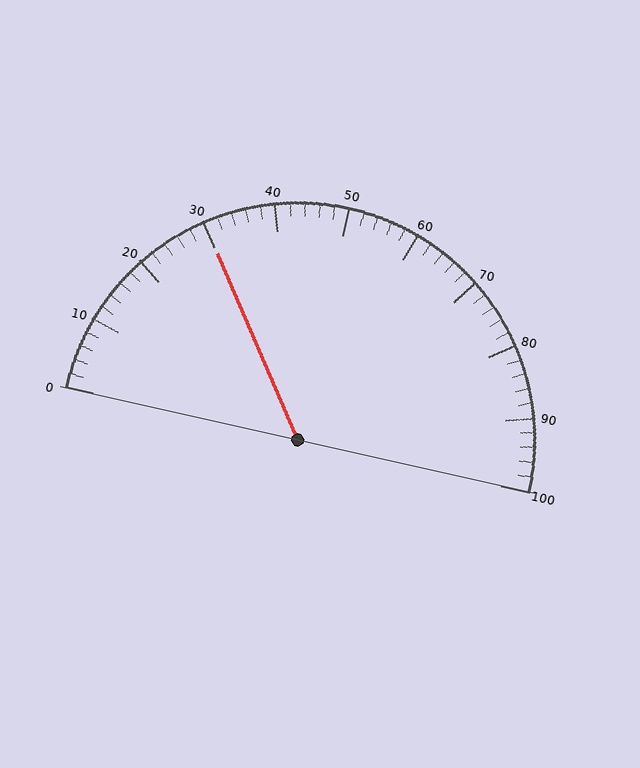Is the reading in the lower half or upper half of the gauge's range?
The reading is in the lower half of the range (0 to 100).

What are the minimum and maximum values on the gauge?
The gauge ranges from 0 to 100.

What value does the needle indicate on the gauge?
The needle indicates approximately 30.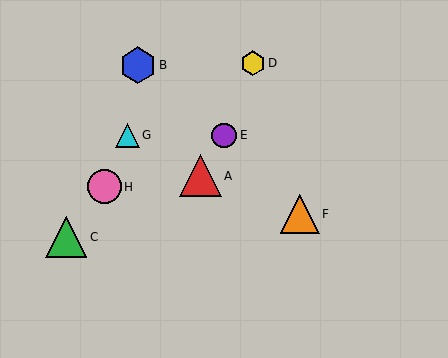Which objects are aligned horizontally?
Objects E, G are aligned horizontally.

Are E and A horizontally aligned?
No, E is at y≈135 and A is at y≈176.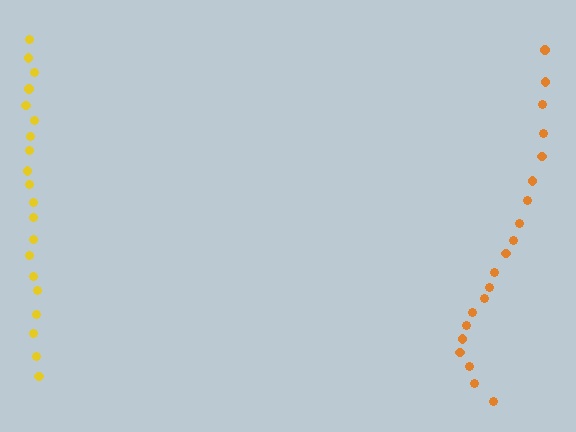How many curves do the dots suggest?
There are 2 distinct paths.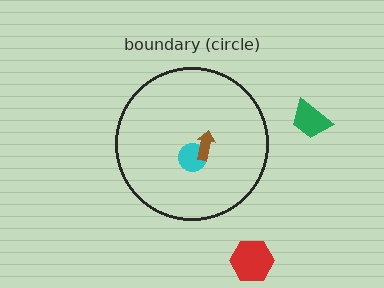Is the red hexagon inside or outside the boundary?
Outside.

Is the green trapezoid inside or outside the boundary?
Outside.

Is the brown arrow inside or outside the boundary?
Inside.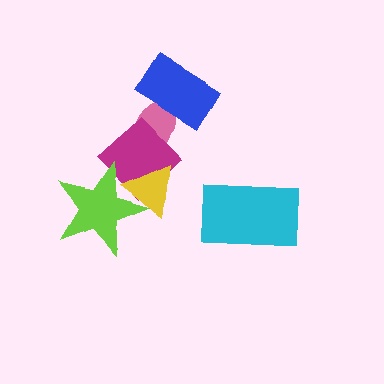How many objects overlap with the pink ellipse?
2 objects overlap with the pink ellipse.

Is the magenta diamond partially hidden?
Yes, it is partially covered by another shape.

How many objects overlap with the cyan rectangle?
0 objects overlap with the cyan rectangle.